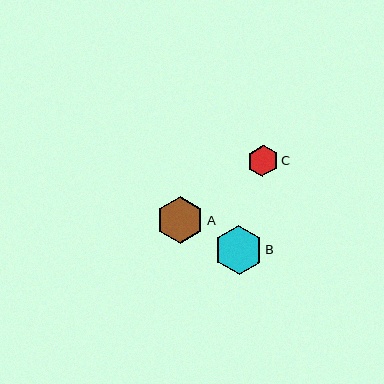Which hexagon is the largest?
Hexagon B is the largest with a size of approximately 48 pixels.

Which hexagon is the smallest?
Hexagon C is the smallest with a size of approximately 31 pixels.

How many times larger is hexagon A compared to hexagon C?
Hexagon A is approximately 1.5 times the size of hexagon C.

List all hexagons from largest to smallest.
From largest to smallest: B, A, C.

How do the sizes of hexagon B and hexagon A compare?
Hexagon B and hexagon A are approximately the same size.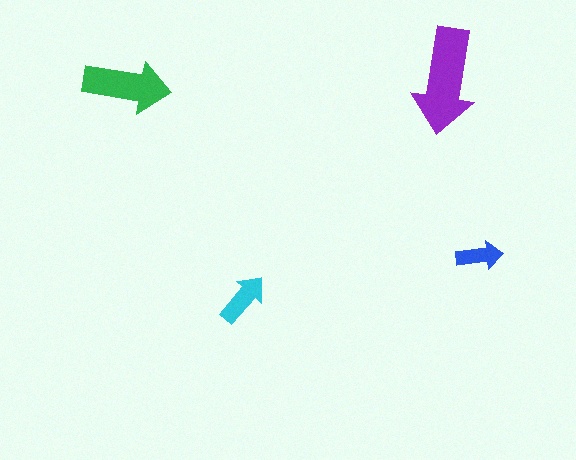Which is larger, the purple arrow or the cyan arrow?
The purple one.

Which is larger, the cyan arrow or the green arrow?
The green one.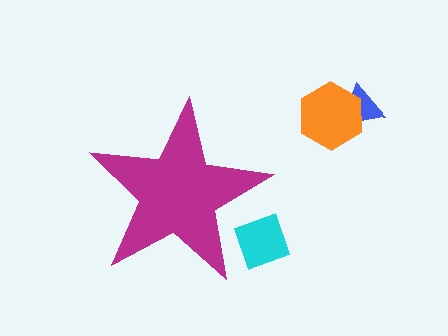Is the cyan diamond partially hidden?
Yes, the cyan diamond is partially hidden behind the magenta star.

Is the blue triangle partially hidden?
No, the blue triangle is fully visible.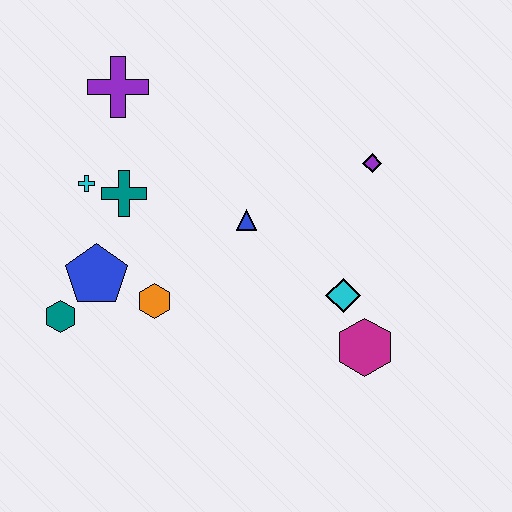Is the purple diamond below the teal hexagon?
No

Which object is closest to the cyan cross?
The teal cross is closest to the cyan cross.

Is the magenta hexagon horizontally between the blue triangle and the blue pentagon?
No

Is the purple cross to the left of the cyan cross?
No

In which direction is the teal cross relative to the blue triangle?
The teal cross is to the left of the blue triangle.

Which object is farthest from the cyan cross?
The magenta hexagon is farthest from the cyan cross.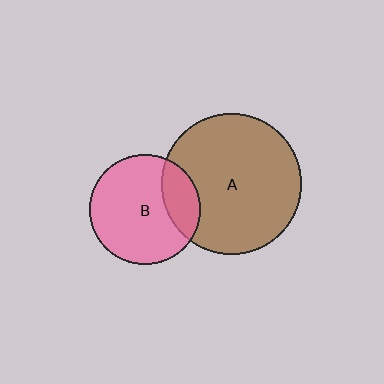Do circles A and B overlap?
Yes.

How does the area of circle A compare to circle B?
Approximately 1.6 times.